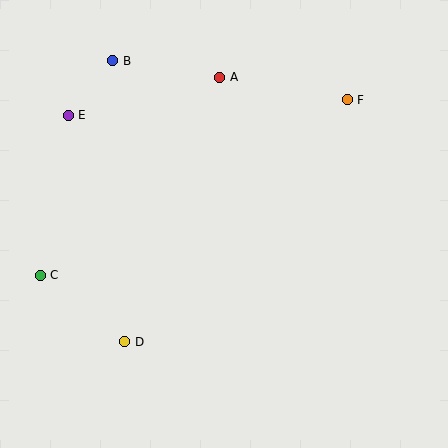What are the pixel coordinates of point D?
Point D is at (124, 341).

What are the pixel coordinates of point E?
Point E is at (68, 115).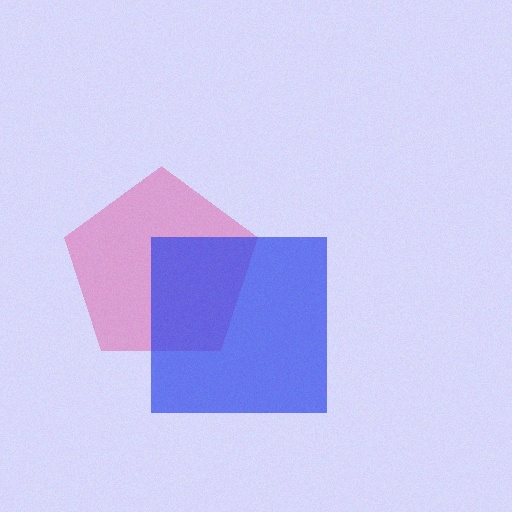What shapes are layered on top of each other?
The layered shapes are: a pink pentagon, a blue square.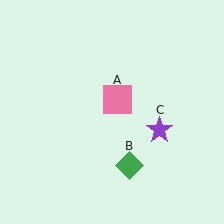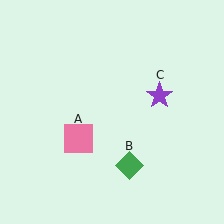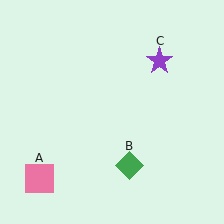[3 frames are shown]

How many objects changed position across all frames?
2 objects changed position: pink square (object A), purple star (object C).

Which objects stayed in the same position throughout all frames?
Green diamond (object B) remained stationary.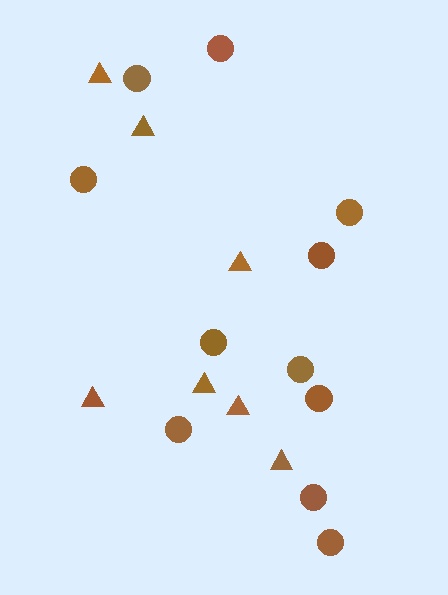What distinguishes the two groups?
There are 2 groups: one group of triangles (7) and one group of circles (11).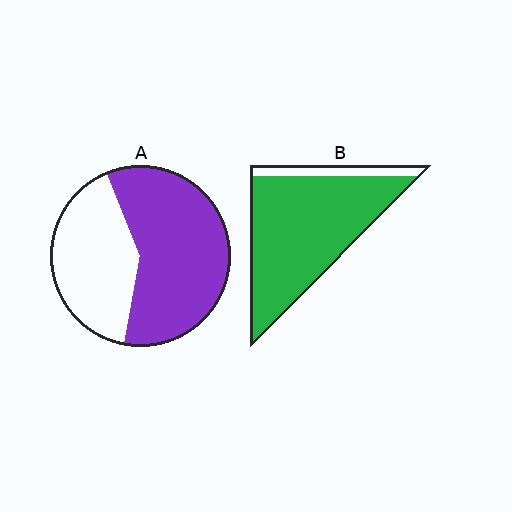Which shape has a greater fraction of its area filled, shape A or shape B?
Shape B.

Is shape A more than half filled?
Yes.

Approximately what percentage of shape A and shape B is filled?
A is approximately 60% and B is approximately 90%.